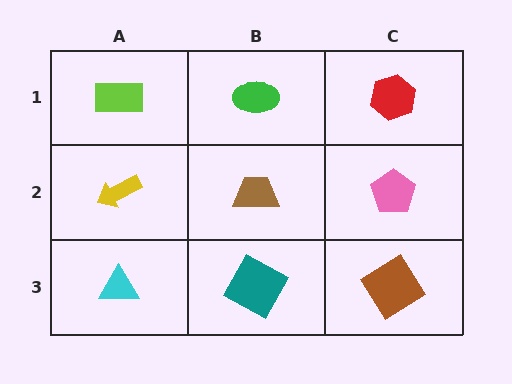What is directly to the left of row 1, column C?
A green ellipse.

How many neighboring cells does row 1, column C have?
2.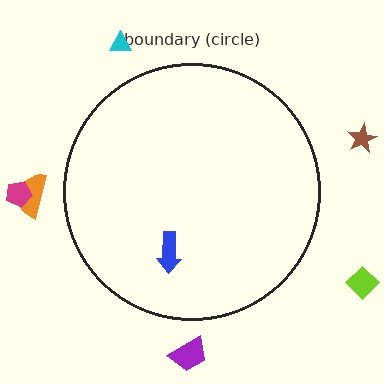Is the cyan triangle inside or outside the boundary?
Outside.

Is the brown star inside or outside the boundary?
Outside.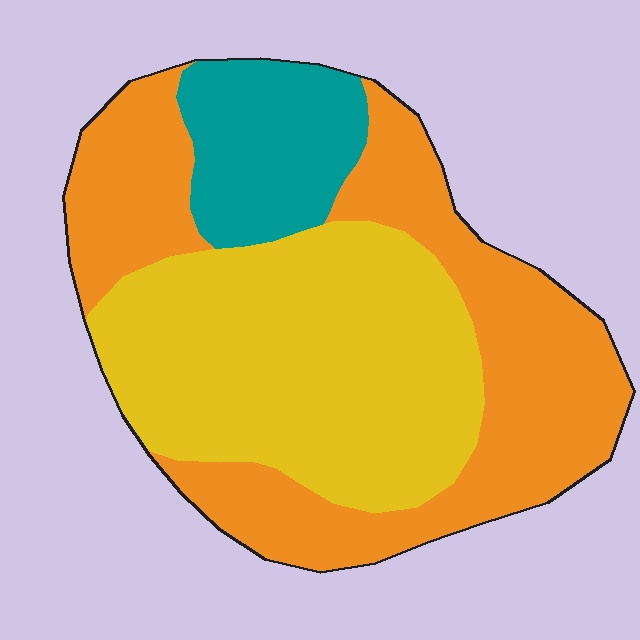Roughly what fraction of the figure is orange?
Orange covers 43% of the figure.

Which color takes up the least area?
Teal, at roughly 15%.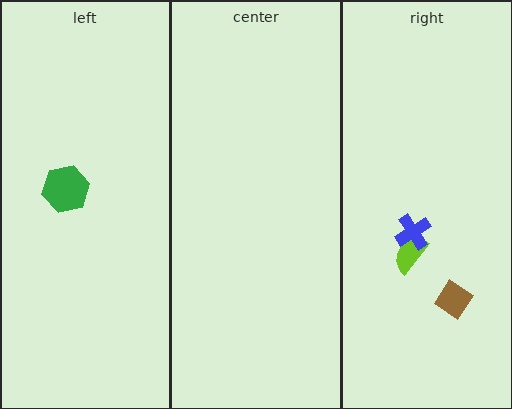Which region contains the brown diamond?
The right region.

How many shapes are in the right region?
3.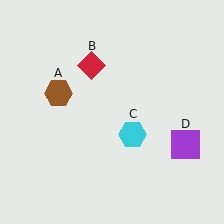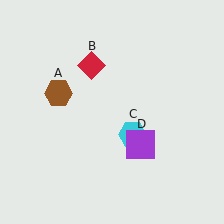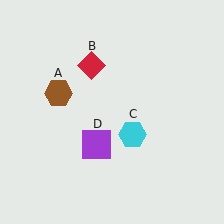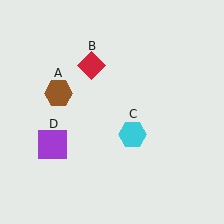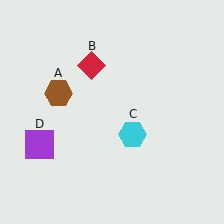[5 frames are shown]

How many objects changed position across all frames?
1 object changed position: purple square (object D).